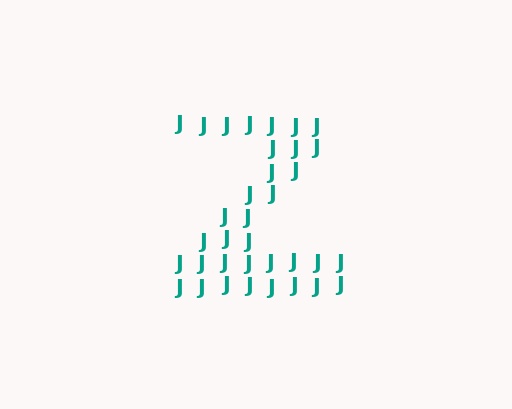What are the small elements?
The small elements are letter J's.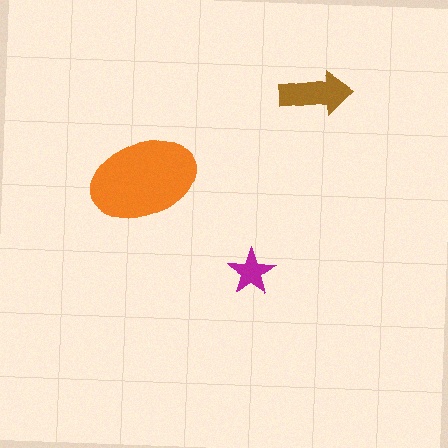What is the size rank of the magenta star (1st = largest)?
3rd.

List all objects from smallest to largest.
The magenta star, the brown arrow, the orange ellipse.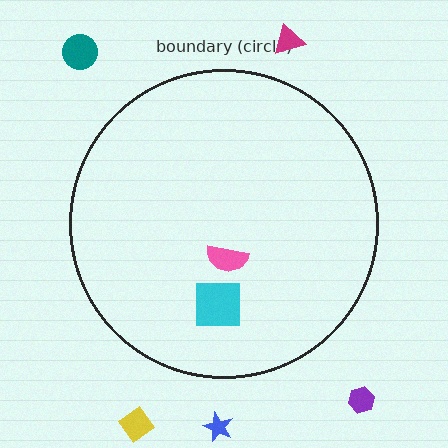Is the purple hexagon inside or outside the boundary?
Outside.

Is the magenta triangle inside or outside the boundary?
Outside.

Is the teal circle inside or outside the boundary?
Outside.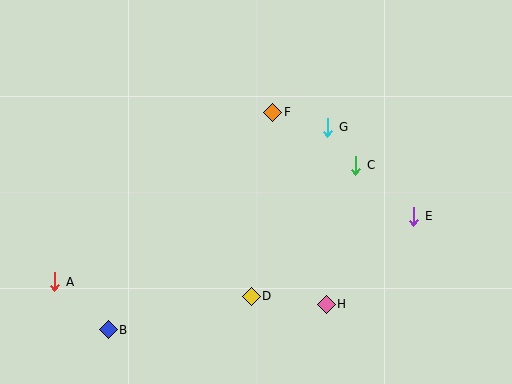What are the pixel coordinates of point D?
Point D is at (251, 296).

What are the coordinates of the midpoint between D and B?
The midpoint between D and B is at (180, 313).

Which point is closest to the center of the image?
Point F at (273, 112) is closest to the center.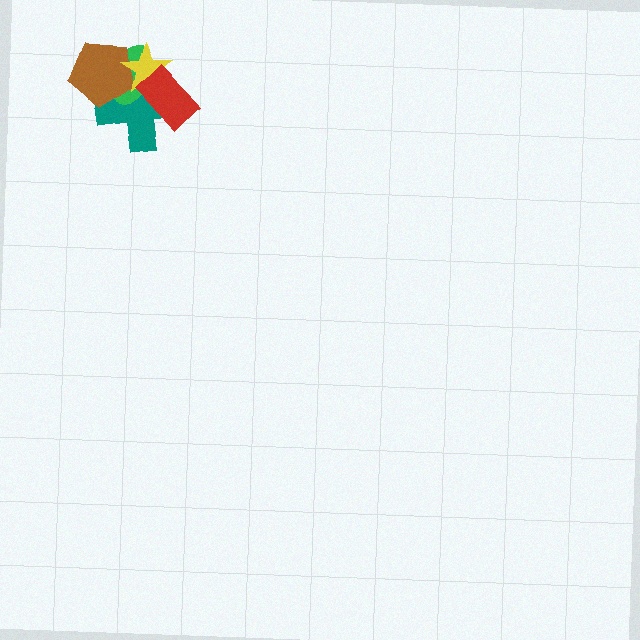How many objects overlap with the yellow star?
4 objects overlap with the yellow star.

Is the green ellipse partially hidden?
Yes, it is partially covered by another shape.